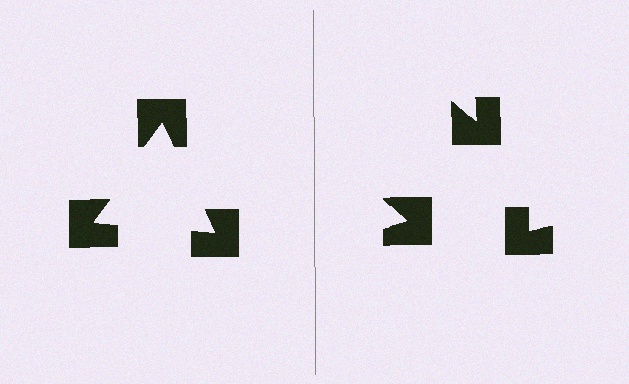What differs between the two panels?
The notched squares are positioned identically on both sides; only the wedge orientations differ. On the left they align to a triangle; on the right they are misaligned.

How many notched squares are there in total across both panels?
6 — 3 on each side.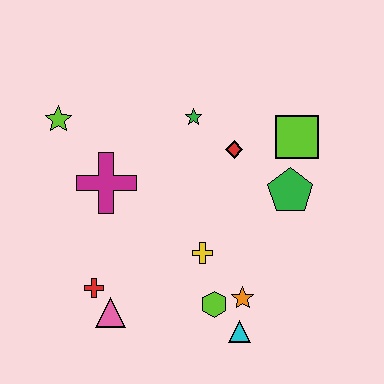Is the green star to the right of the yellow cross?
No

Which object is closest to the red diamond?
The green star is closest to the red diamond.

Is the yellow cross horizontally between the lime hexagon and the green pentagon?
No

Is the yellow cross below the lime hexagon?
No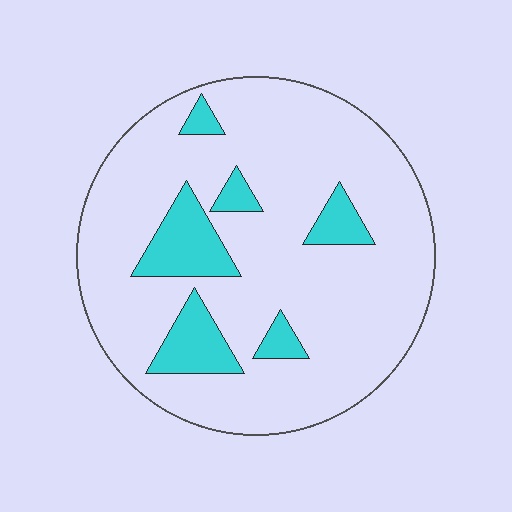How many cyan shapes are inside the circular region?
6.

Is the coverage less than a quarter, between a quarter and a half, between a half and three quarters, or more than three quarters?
Less than a quarter.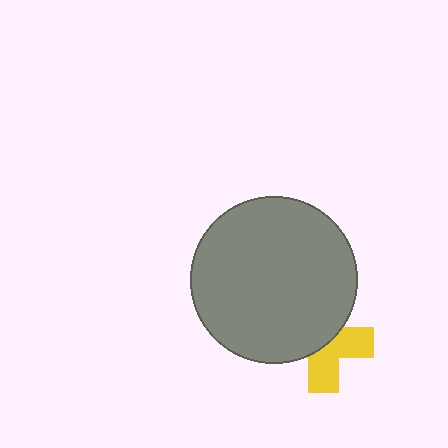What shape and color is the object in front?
The object in front is a gray circle.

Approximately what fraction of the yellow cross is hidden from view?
Roughly 53% of the yellow cross is hidden behind the gray circle.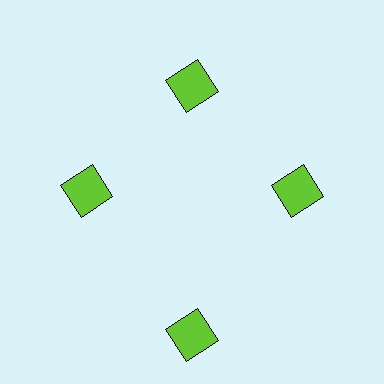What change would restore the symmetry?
The symmetry would be restored by moving it inward, back onto the ring so that all 4 squares sit at equal angles and equal distance from the center.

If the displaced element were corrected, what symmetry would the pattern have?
It would have 4-fold rotational symmetry — the pattern would map onto itself every 90 degrees.